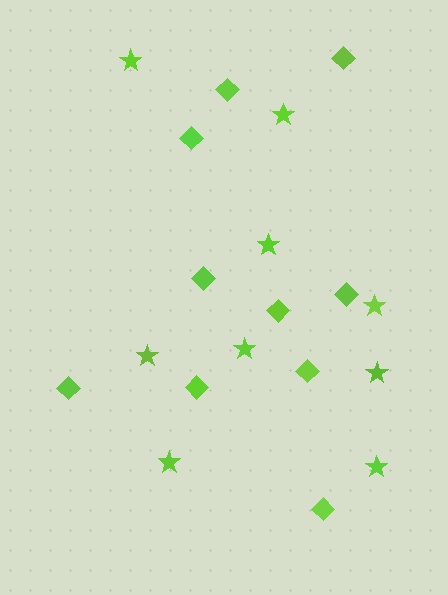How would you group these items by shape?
There are 2 groups: one group of stars (9) and one group of diamonds (10).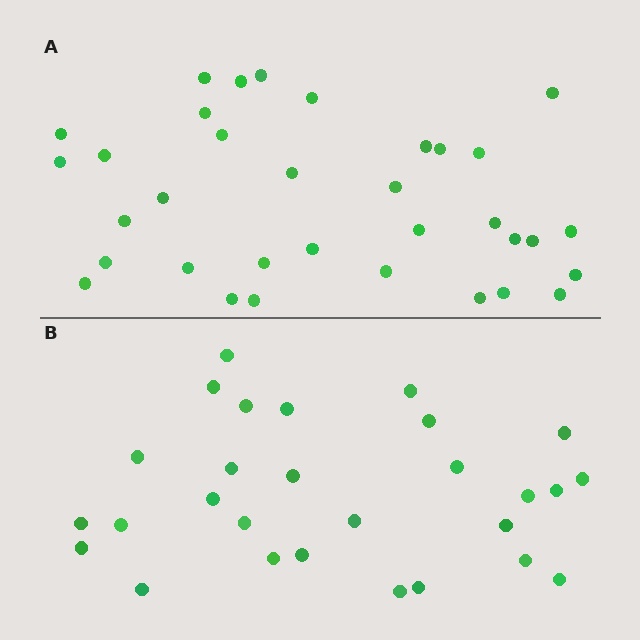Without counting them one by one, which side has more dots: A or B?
Region A (the top region) has more dots.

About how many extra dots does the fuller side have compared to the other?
Region A has about 6 more dots than region B.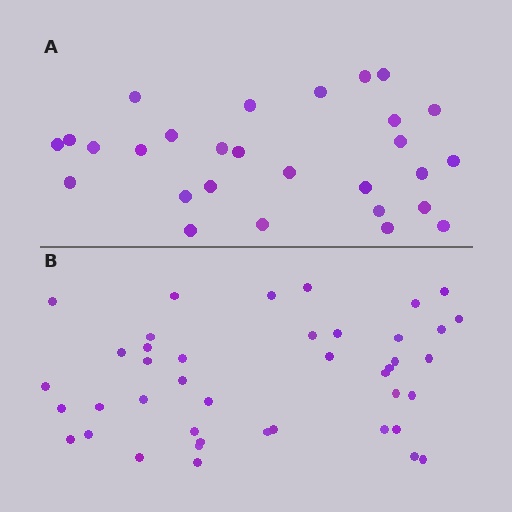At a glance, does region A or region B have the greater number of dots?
Region B (the bottom region) has more dots.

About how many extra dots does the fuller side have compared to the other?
Region B has approximately 15 more dots than region A.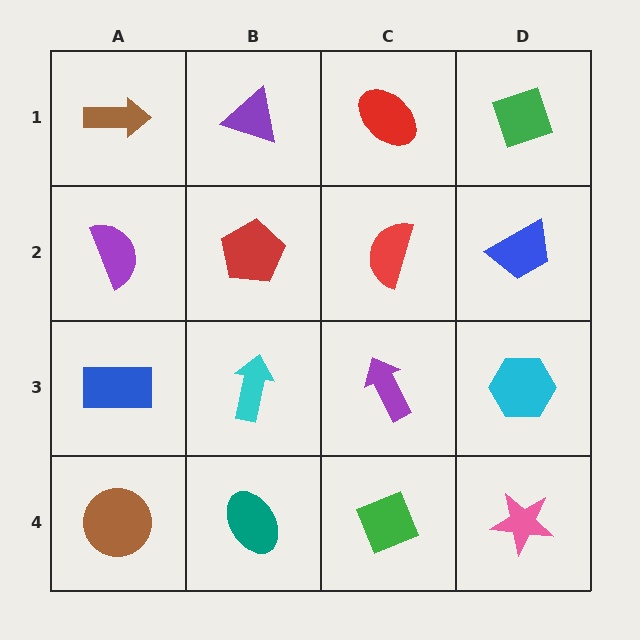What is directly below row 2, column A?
A blue rectangle.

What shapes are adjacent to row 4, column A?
A blue rectangle (row 3, column A), a teal ellipse (row 4, column B).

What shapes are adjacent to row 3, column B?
A red pentagon (row 2, column B), a teal ellipse (row 4, column B), a blue rectangle (row 3, column A), a purple arrow (row 3, column C).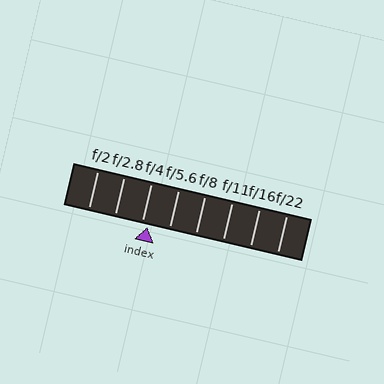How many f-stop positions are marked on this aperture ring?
There are 8 f-stop positions marked.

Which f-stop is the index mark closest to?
The index mark is closest to f/4.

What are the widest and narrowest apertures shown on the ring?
The widest aperture shown is f/2 and the narrowest is f/22.